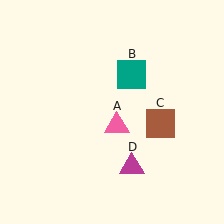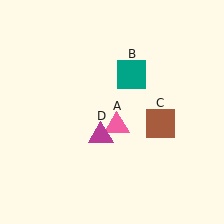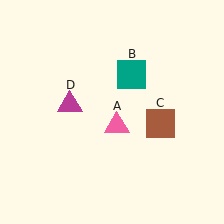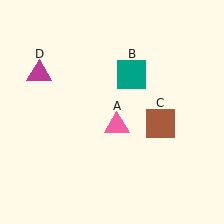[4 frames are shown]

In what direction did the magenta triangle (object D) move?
The magenta triangle (object D) moved up and to the left.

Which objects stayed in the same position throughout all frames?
Pink triangle (object A) and teal square (object B) and brown square (object C) remained stationary.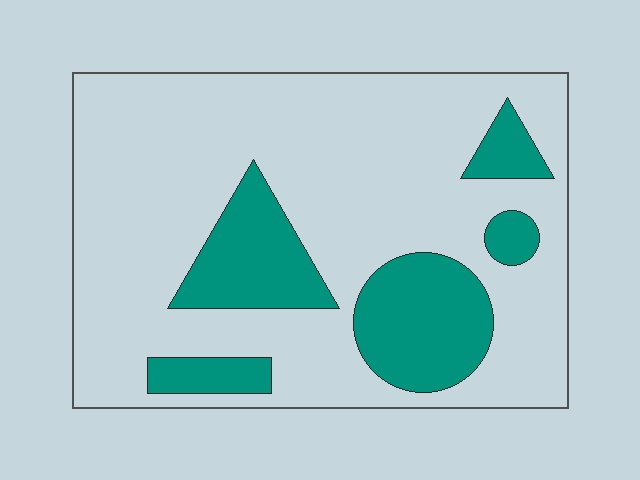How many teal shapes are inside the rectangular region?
5.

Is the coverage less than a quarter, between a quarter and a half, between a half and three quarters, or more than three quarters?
Less than a quarter.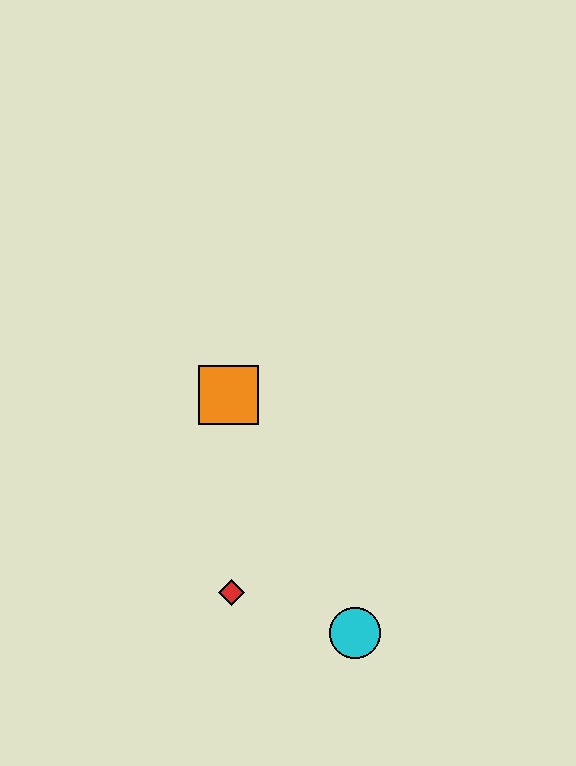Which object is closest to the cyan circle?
The red diamond is closest to the cyan circle.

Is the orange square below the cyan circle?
No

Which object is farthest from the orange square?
The cyan circle is farthest from the orange square.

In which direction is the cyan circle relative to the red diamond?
The cyan circle is to the right of the red diamond.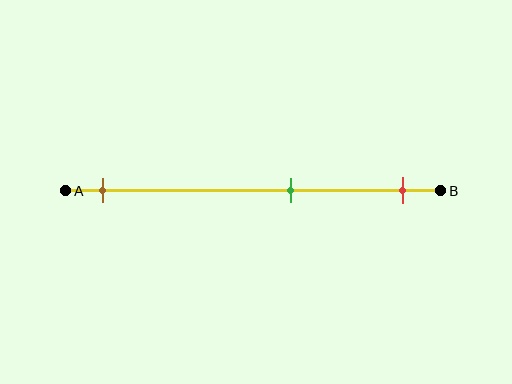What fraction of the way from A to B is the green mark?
The green mark is approximately 60% (0.6) of the way from A to B.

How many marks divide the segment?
There are 3 marks dividing the segment.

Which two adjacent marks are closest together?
The green and red marks are the closest adjacent pair.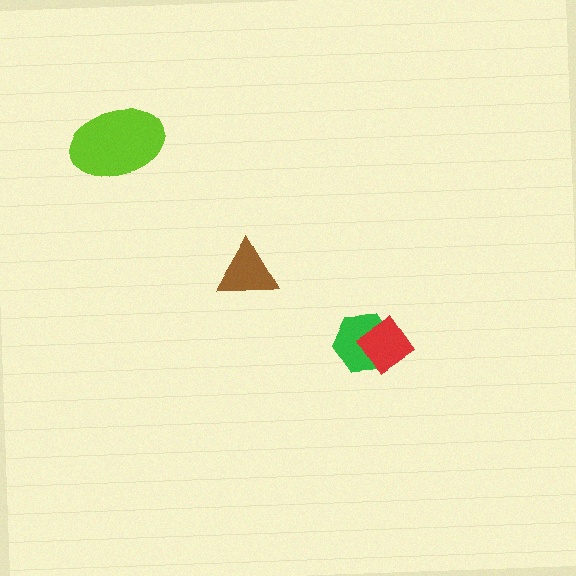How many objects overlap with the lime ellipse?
0 objects overlap with the lime ellipse.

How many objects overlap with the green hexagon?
1 object overlaps with the green hexagon.